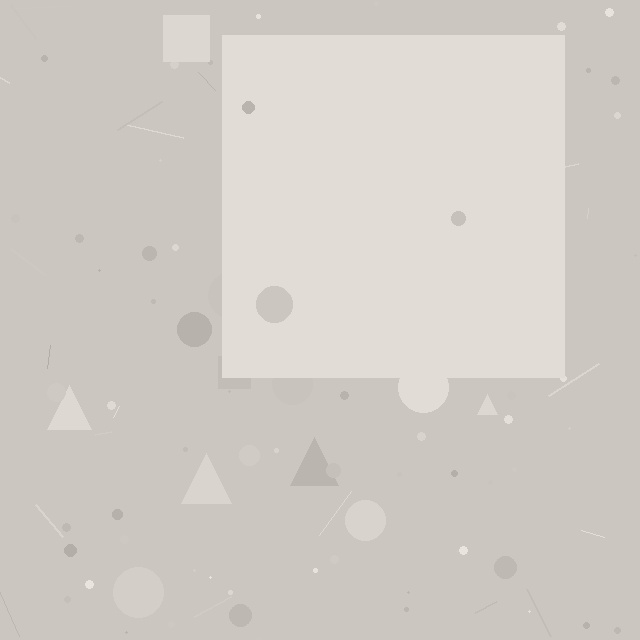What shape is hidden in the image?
A square is hidden in the image.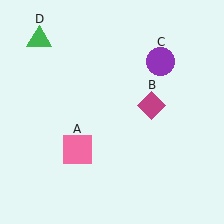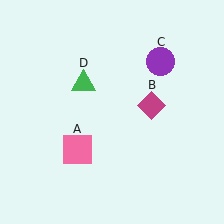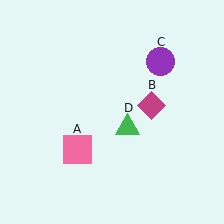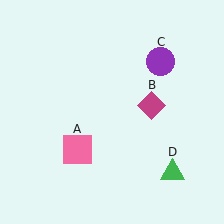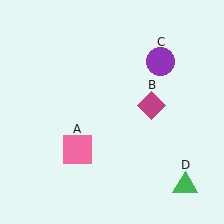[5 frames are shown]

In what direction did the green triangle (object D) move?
The green triangle (object D) moved down and to the right.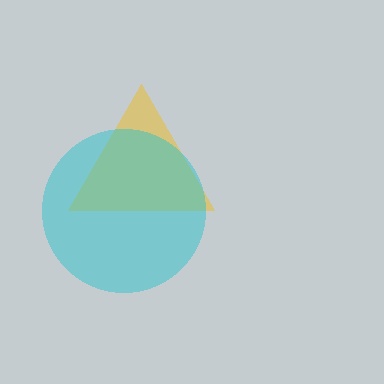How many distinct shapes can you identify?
There are 2 distinct shapes: a yellow triangle, a cyan circle.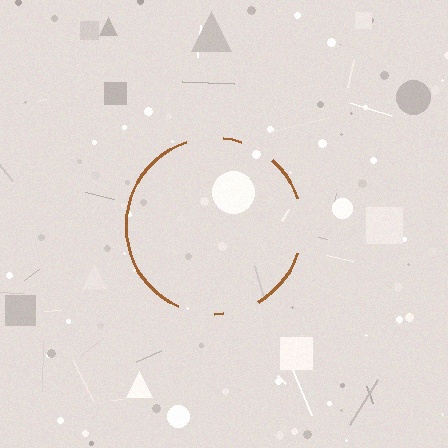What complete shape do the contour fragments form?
The contour fragments form a circle.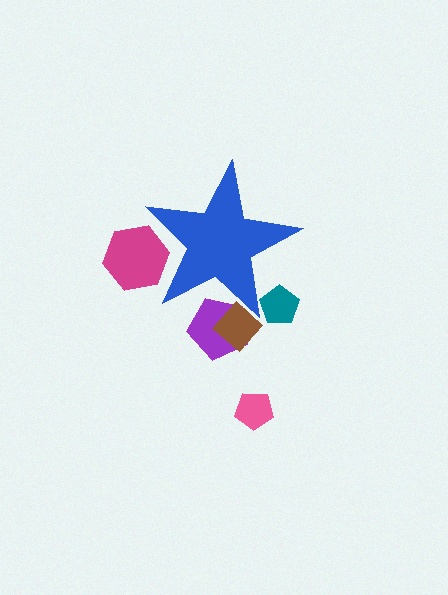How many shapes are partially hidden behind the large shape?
4 shapes are partially hidden.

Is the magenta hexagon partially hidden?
Yes, the magenta hexagon is partially hidden behind the blue star.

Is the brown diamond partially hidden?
Yes, the brown diamond is partially hidden behind the blue star.